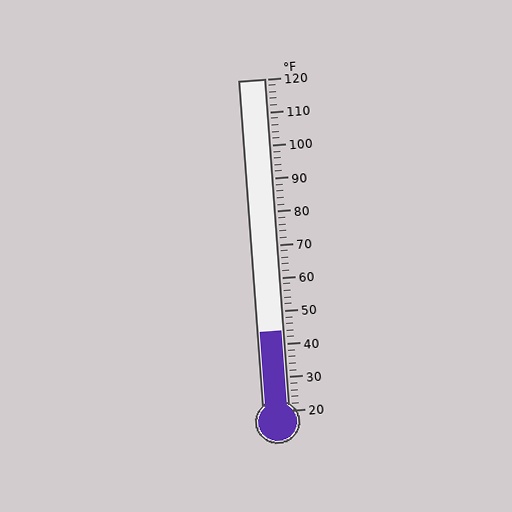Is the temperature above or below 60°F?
The temperature is below 60°F.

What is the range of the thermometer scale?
The thermometer scale ranges from 20°F to 120°F.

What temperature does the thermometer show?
The thermometer shows approximately 44°F.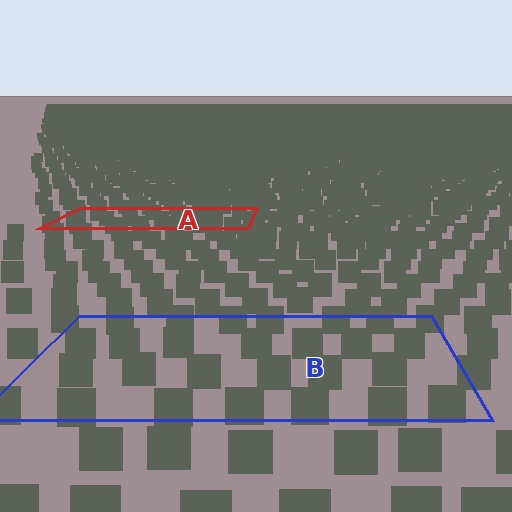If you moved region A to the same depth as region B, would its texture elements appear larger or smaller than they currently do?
They would appear larger. At a closer depth, the same texture elements are projected at a bigger on-screen size.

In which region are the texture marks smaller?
The texture marks are smaller in region A, because it is farther away.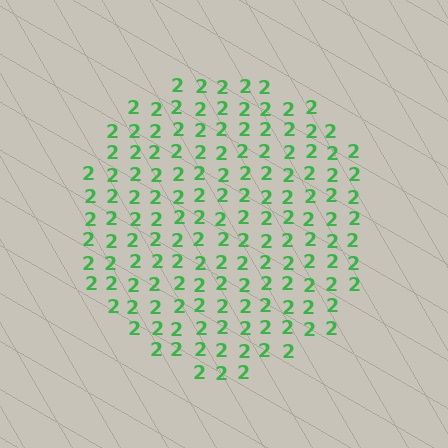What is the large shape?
The large shape is a circle.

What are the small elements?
The small elements are digit 2's.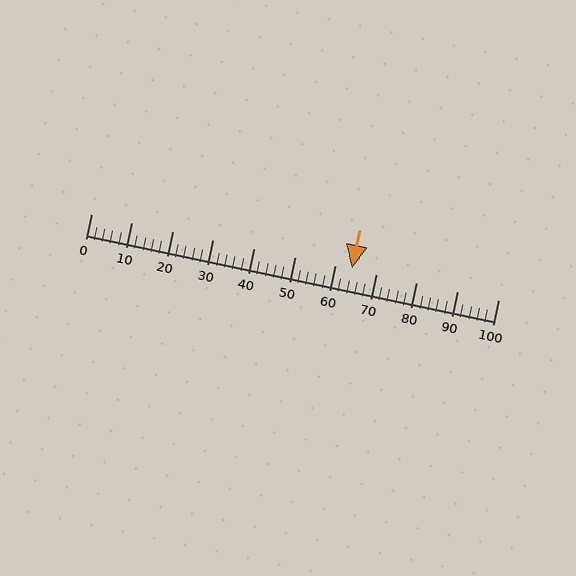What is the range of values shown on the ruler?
The ruler shows values from 0 to 100.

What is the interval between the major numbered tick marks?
The major tick marks are spaced 10 units apart.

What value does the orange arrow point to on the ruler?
The orange arrow points to approximately 64.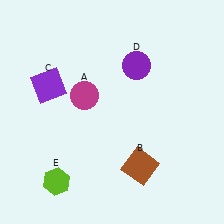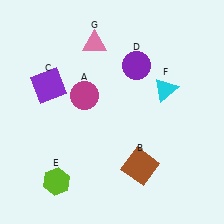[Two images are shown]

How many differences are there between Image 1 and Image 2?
There are 2 differences between the two images.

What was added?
A cyan triangle (F), a pink triangle (G) were added in Image 2.